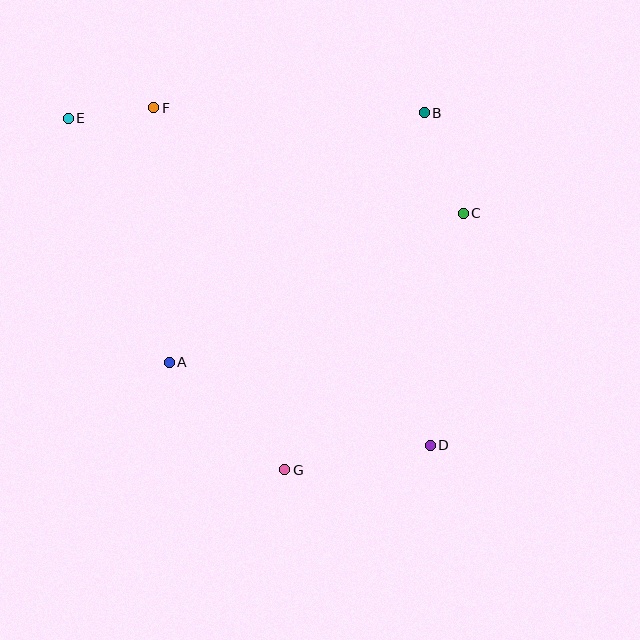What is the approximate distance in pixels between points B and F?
The distance between B and F is approximately 271 pixels.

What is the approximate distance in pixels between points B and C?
The distance between B and C is approximately 108 pixels.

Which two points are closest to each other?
Points E and F are closest to each other.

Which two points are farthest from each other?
Points D and E are farthest from each other.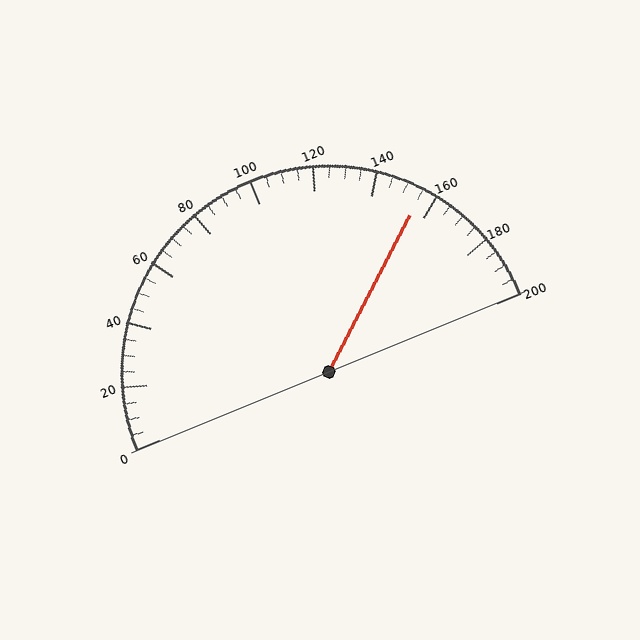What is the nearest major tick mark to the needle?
The nearest major tick mark is 160.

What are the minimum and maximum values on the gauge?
The gauge ranges from 0 to 200.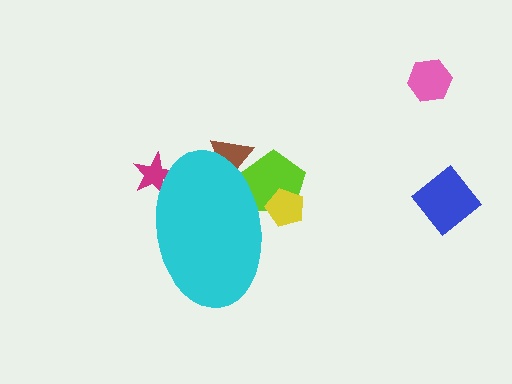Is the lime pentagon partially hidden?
Yes, the lime pentagon is partially hidden behind the cyan ellipse.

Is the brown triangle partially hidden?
Yes, the brown triangle is partially hidden behind the cyan ellipse.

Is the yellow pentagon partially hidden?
Yes, the yellow pentagon is partially hidden behind the cyan ellipse.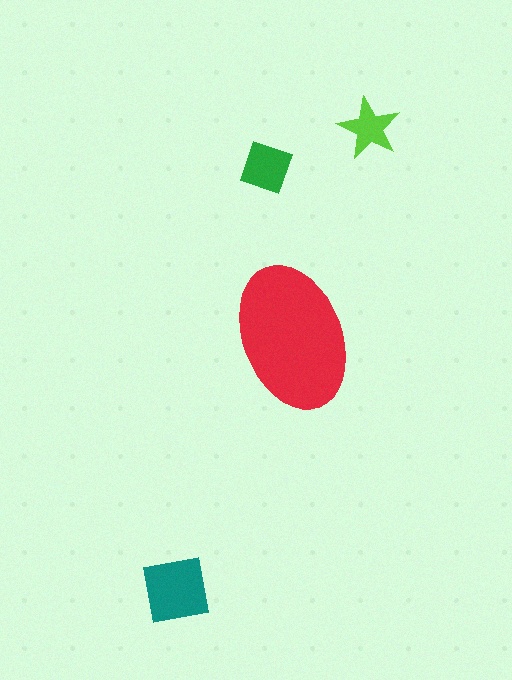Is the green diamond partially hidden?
No, the green diamond is fully visible.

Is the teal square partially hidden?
No, the teal square is fully visible.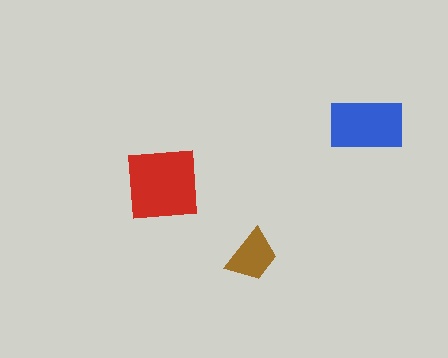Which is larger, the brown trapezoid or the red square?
The red square.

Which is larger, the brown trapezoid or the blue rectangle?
The blue rectangle.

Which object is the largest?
The red square.